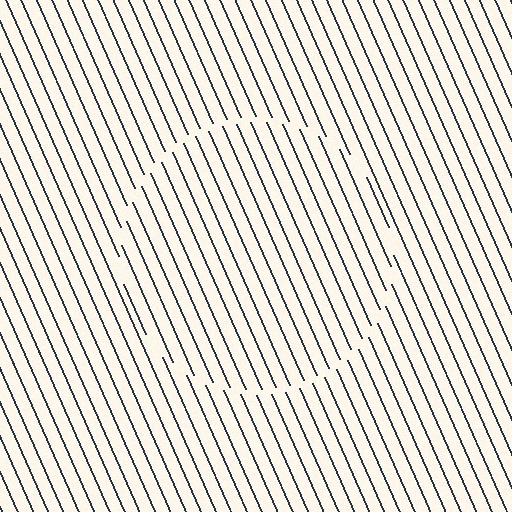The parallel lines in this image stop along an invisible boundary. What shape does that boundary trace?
An illusory circle. The interior of the shape contains the same grating, shifted by half a period — the contour is defined by the phase discontinuity where line-ends from the inner and outer gratings abut.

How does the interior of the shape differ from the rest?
The interior of the shape contains the same grating, shifted by half a period — the contour is defined by the phase discontinuity where line-ends from the inner and outer gratings abut.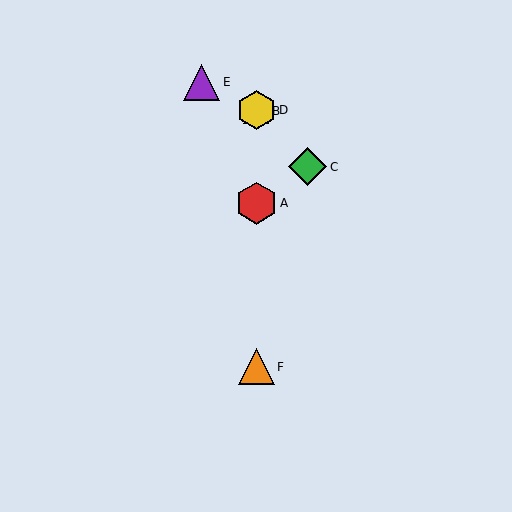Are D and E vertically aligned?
No, D is at x≈256 and E is at x≈201.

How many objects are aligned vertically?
4 objects (A, B, D, F) are aligned vertically.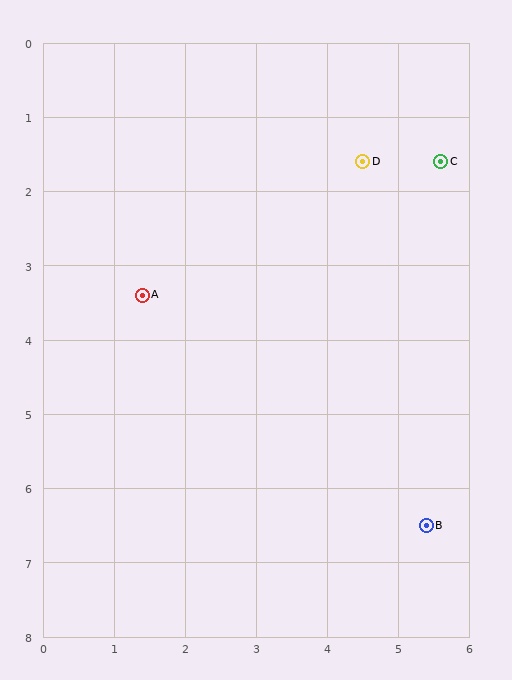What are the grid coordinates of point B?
Point B is at approximately (5.4, 6.5).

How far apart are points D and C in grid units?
Points D and C are about 1.1 grid units apart.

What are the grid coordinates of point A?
Point A is at approximately (1.4, 3.4).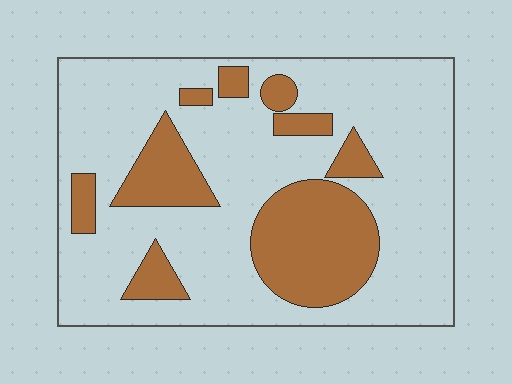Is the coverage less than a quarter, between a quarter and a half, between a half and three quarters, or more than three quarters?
Between a quarter and a half.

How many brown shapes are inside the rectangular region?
9.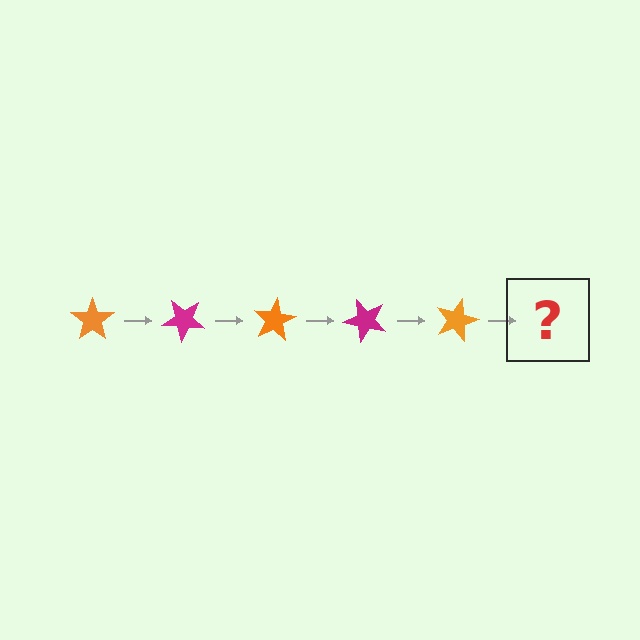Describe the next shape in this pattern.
It should be a magenta star, rotated 200 degrees from the start.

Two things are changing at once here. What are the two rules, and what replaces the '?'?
The two rules are that it rotates 40 degrees each step and the color cycles through orange and magenta. The '?' should be a magenta star, rotated 200 degrees from the start.